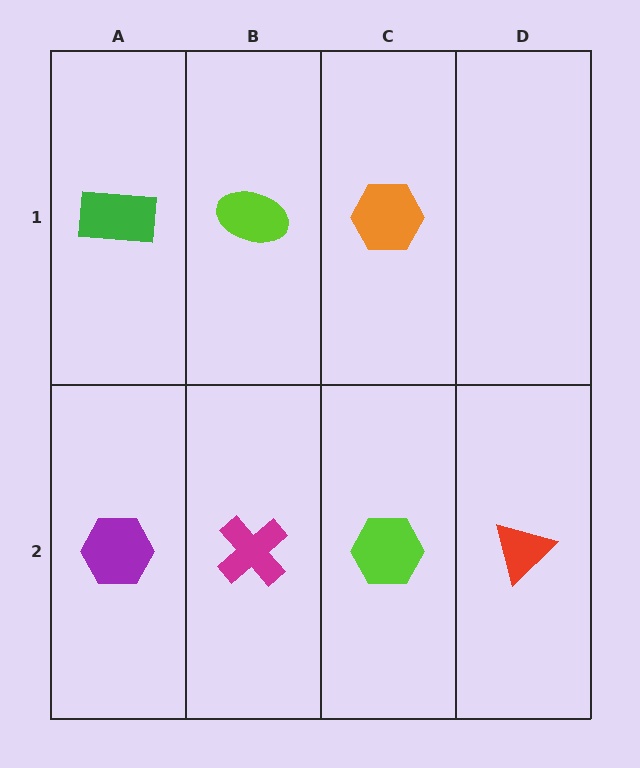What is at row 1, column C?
An orange hexagon.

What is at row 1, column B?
A lime ellipse.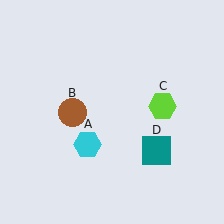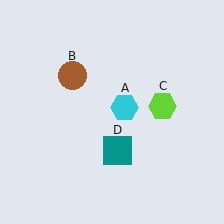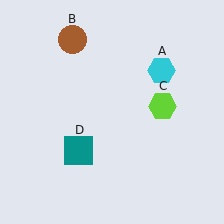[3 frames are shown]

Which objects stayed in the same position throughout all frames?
Lime hexagon (object C) remained stationary.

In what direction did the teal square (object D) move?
The teal square (object D) moved left.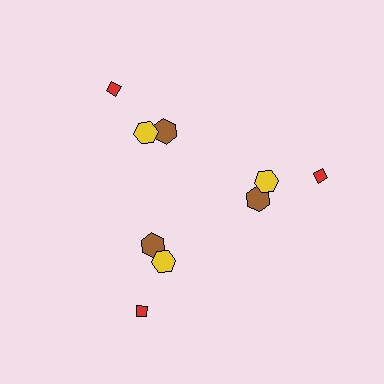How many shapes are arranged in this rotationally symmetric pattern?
There are 9 shapes, arranged in 3 groups of 3.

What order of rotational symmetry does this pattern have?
This pattern has 3-fold rotational symmetry.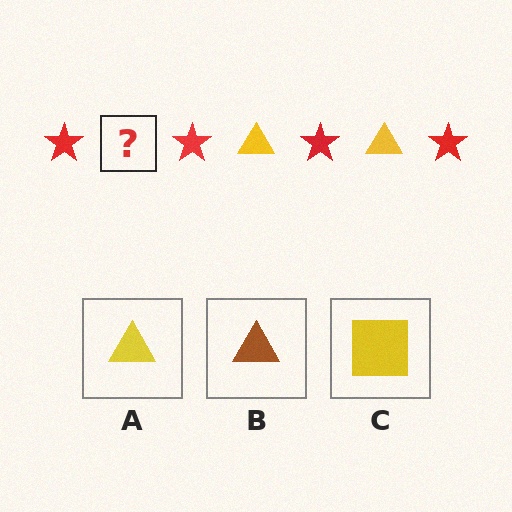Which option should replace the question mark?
Option A.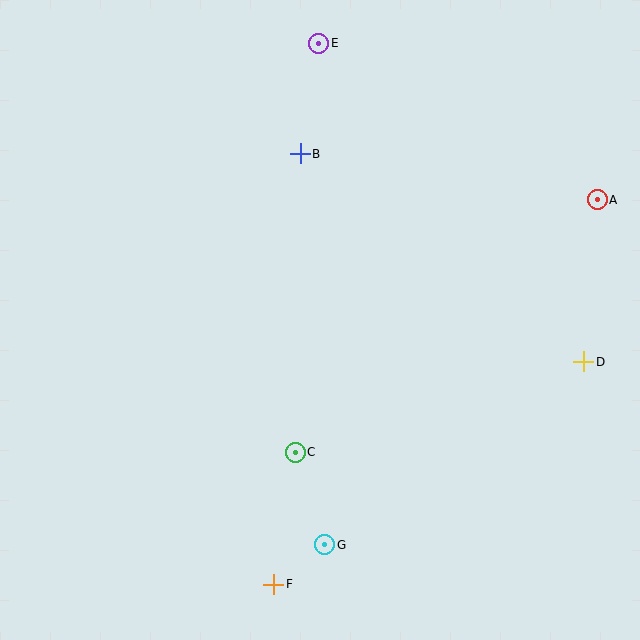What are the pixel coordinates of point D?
Point D is at (584, 362).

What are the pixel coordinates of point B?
Point B is at (300, 154).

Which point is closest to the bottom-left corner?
Point F is closest to the bottom-left corner.